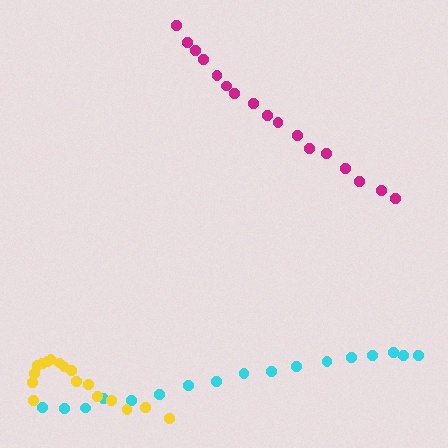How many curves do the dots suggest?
There are 3 distinct paths.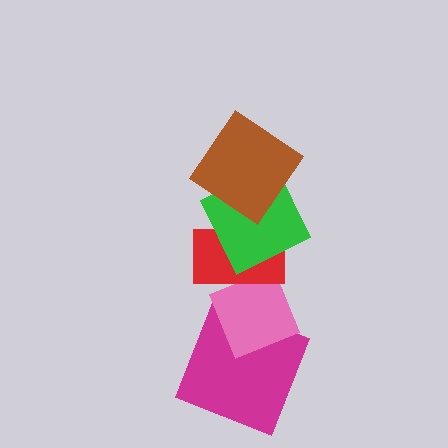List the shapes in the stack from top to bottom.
From top to bottom: the brown diamond, the green square, the red rectangle, the pink diamond, the magenta square.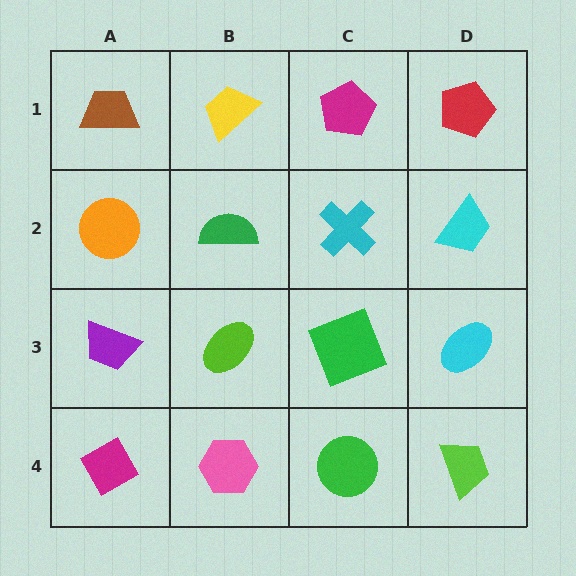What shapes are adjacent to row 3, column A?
An orange circle (row 2, column A), a magenta diamond (row 4, column A), a lime ellipse (row 3, column B).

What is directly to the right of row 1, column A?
A yellow trapezoid.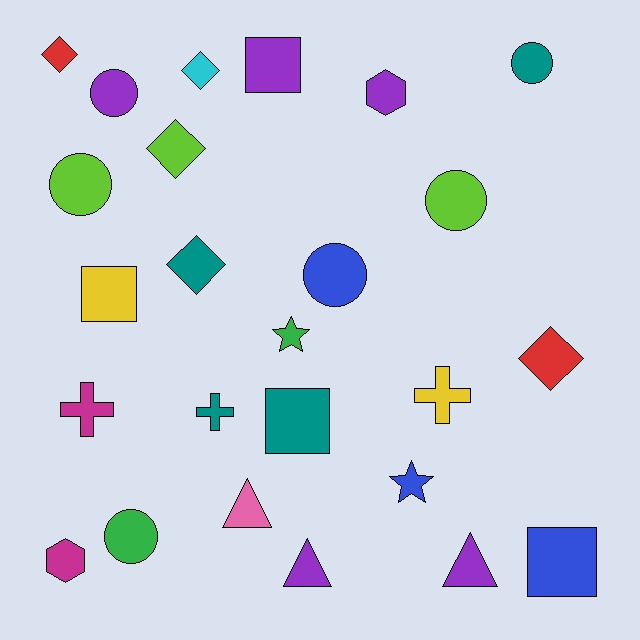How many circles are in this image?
There are 6 circles.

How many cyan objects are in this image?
There is 1 cyan object.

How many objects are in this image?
There are 25 objects.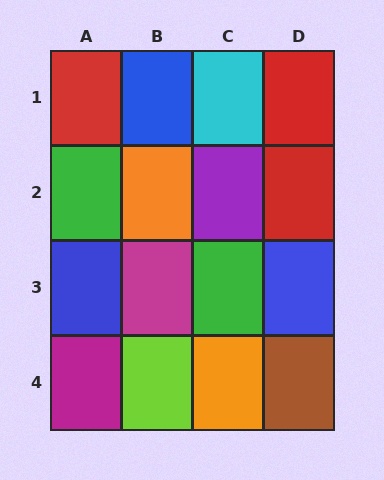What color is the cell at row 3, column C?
Green.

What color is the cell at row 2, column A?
Green.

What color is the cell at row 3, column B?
Magenta.